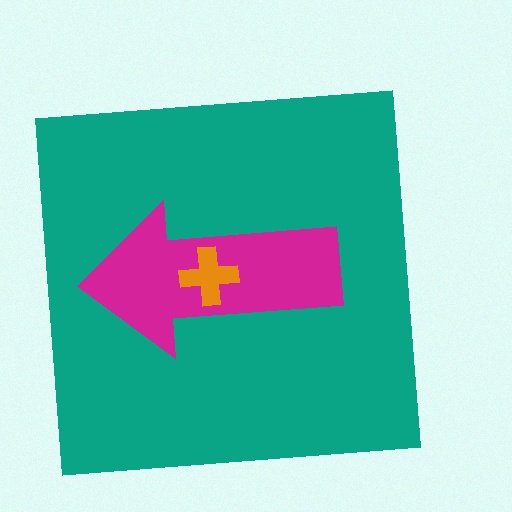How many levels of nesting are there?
3.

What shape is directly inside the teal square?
The magenta arrow.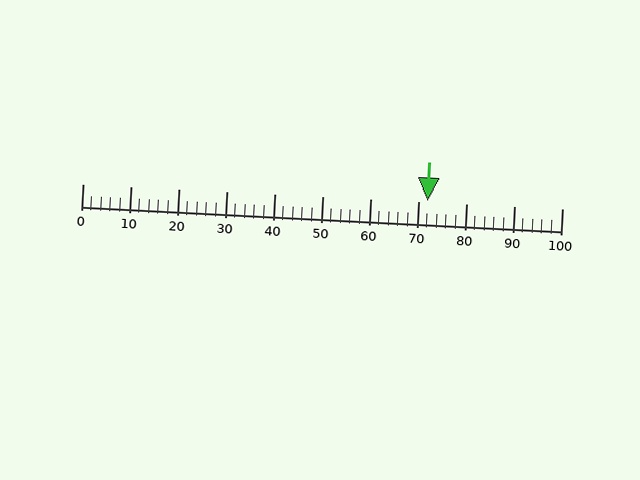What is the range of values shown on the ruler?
The ruler shows values from 0 to 100.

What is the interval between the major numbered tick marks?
The major tick marks are spaced 10 units apart.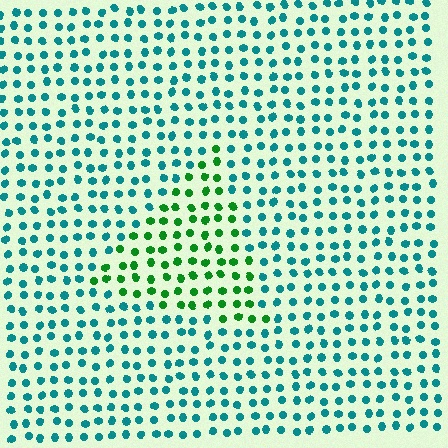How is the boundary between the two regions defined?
The boundary is defined purely by a slight shift in hue (about 52 degrees). Spacing, size, and orientation are identical on both sides.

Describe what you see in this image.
The image is filled with small teal elements in a uniform arrangement. A triangle-shaped region is visible where the elements are tinted to a slightly different hue, forming a subtle color boundary.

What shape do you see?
I see a triangle.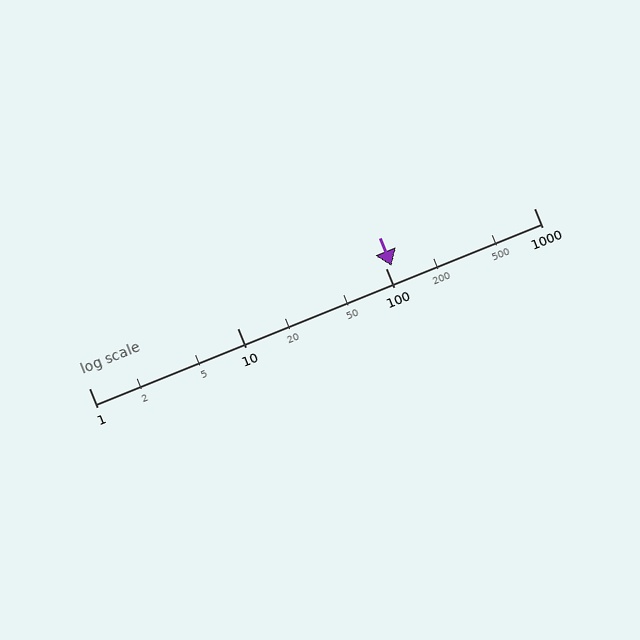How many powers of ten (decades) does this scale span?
The scale spans 3 decades, from 1 to 1000.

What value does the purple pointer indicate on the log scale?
The pointer indicates approximately 110.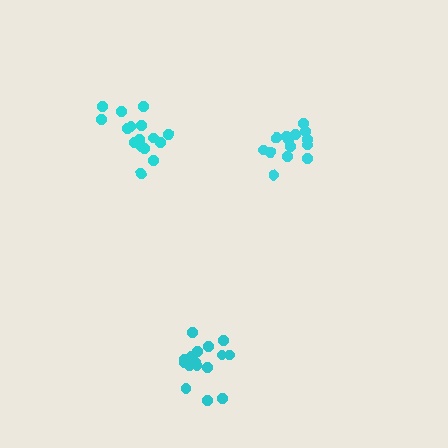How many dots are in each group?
Group 1: 14 dots, Group 2: 16 dots, Group 3: 16 dots (46 total).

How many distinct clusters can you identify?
There are 3 distinct clusters.